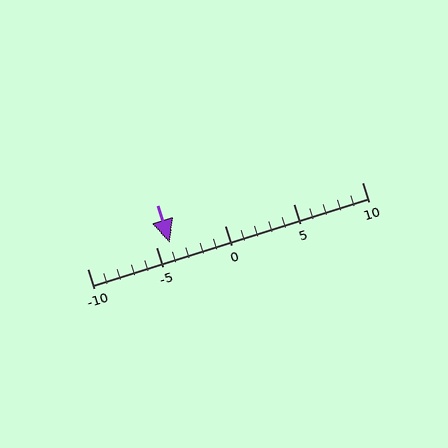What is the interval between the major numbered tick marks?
The major tick marks are spaced 5 units apart.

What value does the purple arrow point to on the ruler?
The purple arrow points to approximately -4.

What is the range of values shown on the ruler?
The ruler shows values from -10 to 10.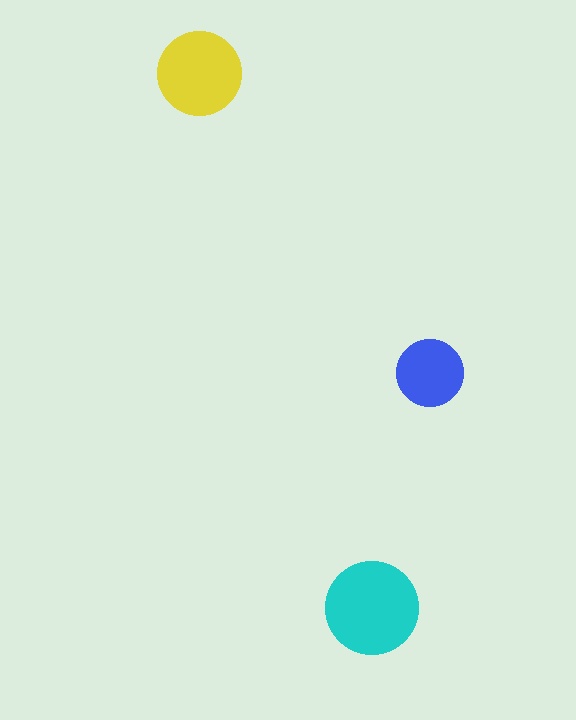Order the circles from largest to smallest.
the cyan one, the yellow one, the blue one.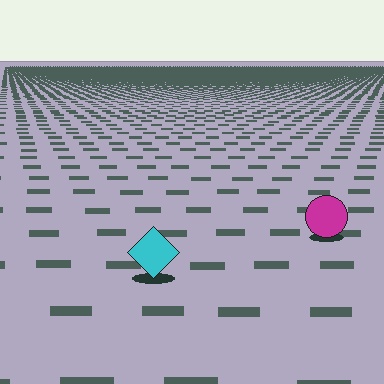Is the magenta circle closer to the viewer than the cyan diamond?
No. The cyan diamond is closer — you can tell from the texture gradient: the ground texture is coarser near it.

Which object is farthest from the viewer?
The magenta circle is farthest from the viewer. It appears smaller and the ground texture around it is denser.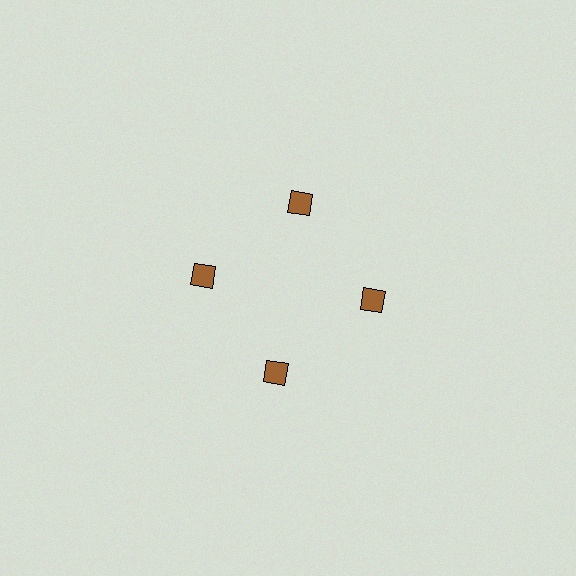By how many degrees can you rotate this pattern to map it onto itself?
The pattern maps onto itself every 90 degrees of rotation.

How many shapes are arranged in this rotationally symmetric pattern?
There are 4 shapes, arranged in 4 groups of 1.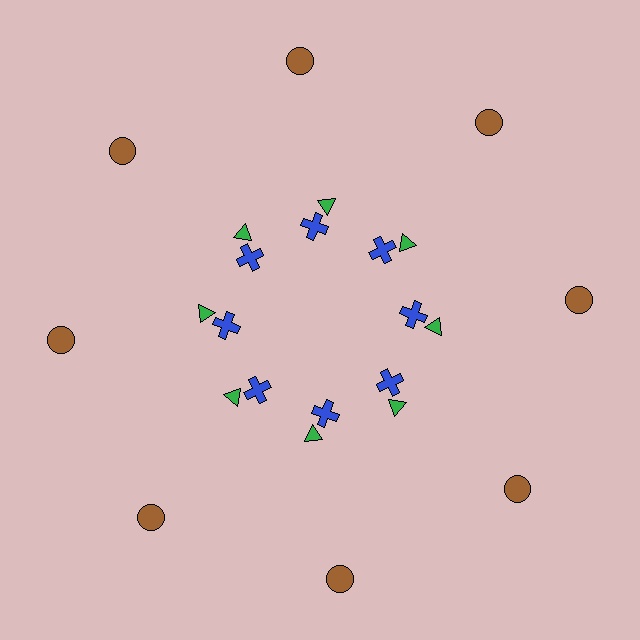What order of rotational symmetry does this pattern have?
This pattern has 8-fold rotational symmetry.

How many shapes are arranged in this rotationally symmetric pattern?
There are 24 shapes, arranged in 8 groups of 3.